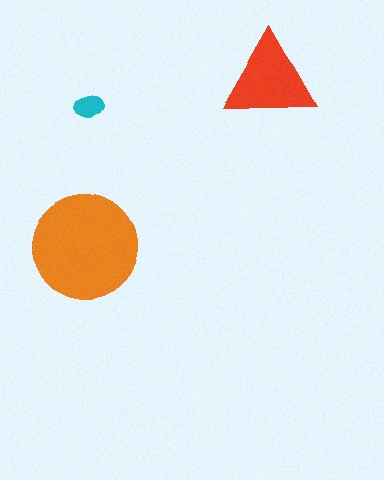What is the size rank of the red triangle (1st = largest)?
2nd.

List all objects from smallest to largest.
The cyan ellipse, the red triangle, the orange circle.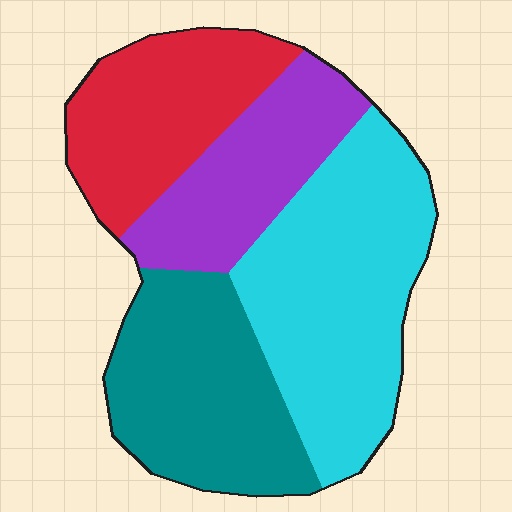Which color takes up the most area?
Cyan, at roughly 35%.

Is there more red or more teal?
Teal.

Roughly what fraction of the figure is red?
Red takes up between a sixth and a third of the figure.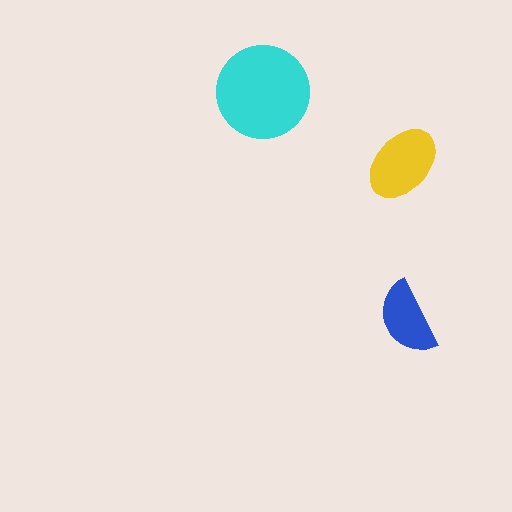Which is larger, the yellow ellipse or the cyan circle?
The cyan circle.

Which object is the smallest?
The blue semicircle.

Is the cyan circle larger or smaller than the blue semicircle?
Larger.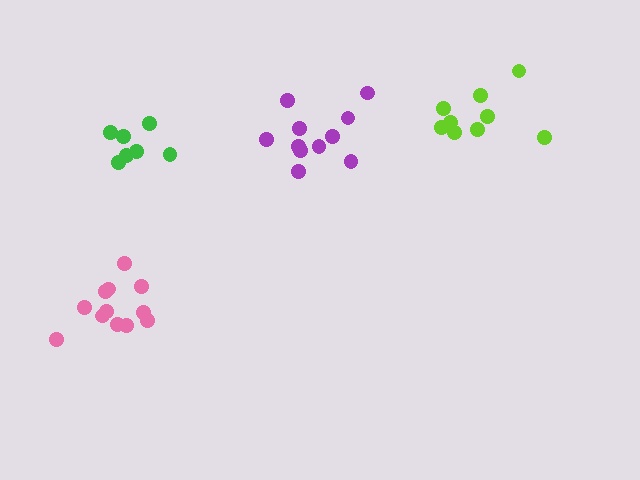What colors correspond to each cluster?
The clusters are colored: lime, green, purple, pink.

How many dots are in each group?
Group 1: 9 dots, Group 2: 7 dots, Group 3: 11 dots, Group 4: 13 dots (40 total).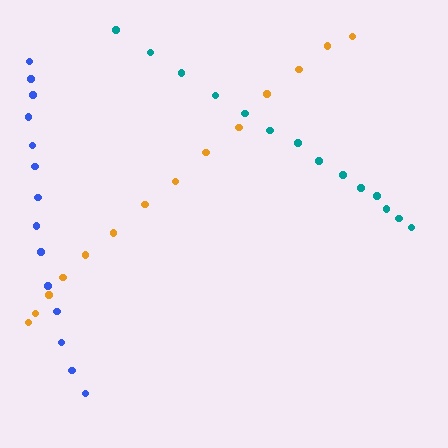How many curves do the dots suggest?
There are 3 distinct paths.